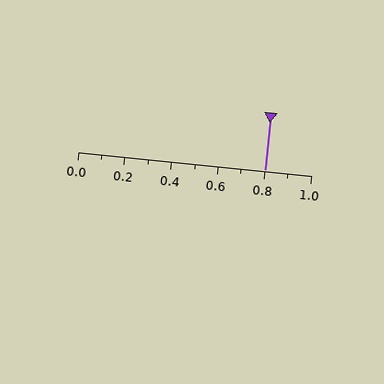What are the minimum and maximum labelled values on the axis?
The axis runs from 0.0 to 1.0.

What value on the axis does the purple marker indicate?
The marker indicates approximately 0.8.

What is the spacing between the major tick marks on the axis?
The major ticks are spaced 0.2 apart.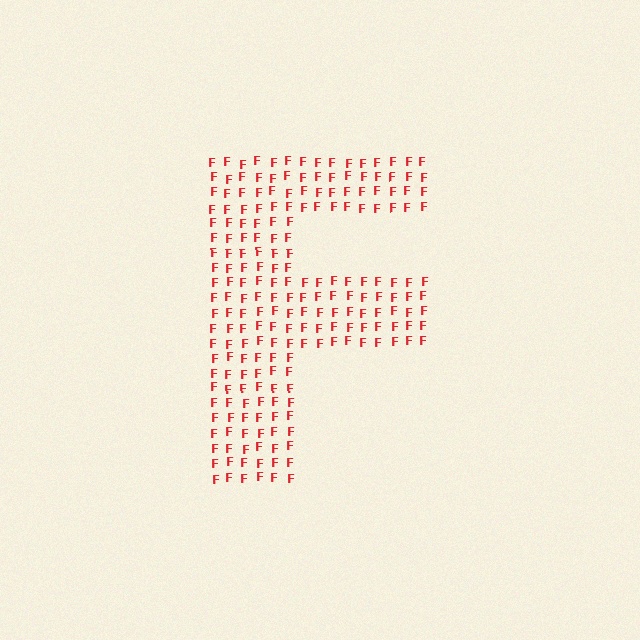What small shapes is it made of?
It is made of small letter F's.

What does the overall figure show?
The overall figure shows the letter F.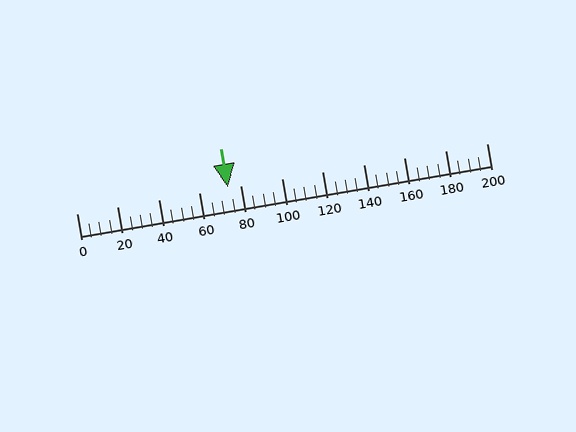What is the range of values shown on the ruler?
The ruler shows values from 0 to 200.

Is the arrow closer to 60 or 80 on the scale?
The arrow is closer to 80.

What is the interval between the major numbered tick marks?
The major tick marks are spaced 20 units apart.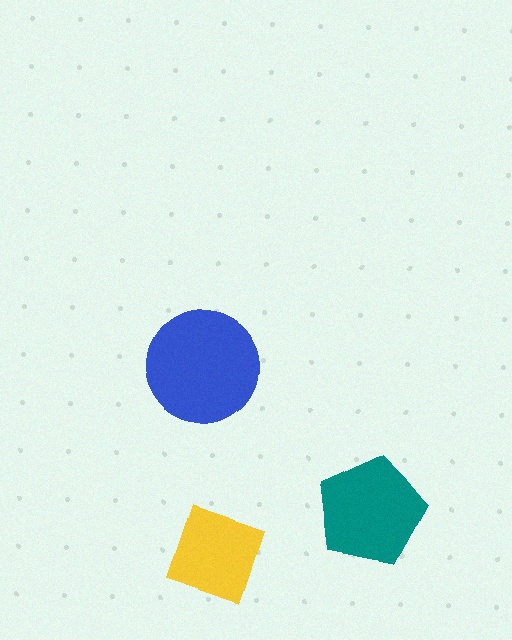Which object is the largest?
The blue circle.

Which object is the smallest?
The yellow square.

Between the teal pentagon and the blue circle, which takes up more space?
The blue circle.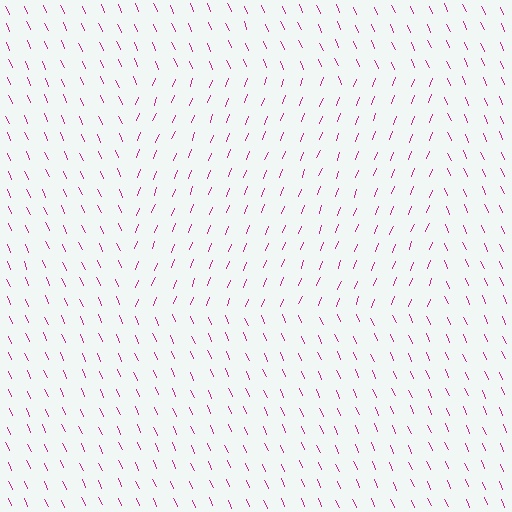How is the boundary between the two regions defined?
The boundary is defined purely by a change in line orientation (approximately 45 degrees difference). All lines are the same color and thickness.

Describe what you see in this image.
The image is filled with small magenta line segments. A rectangle region in the image has lines oriented differently from the surrounding lines, creating a visible texture boundary.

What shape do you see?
I see a rectangle.